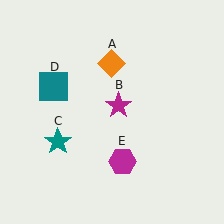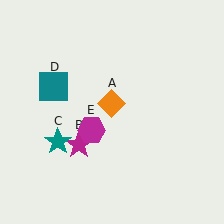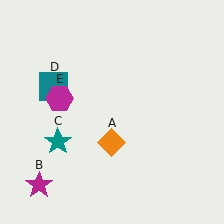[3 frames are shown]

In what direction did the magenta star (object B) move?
The magenta star (object B) moved down and to the left.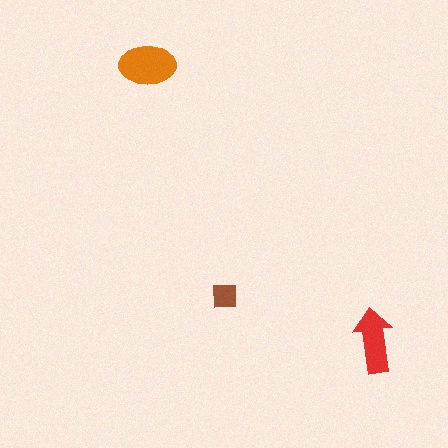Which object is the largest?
The orange ellipse.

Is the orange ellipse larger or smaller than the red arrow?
Larger.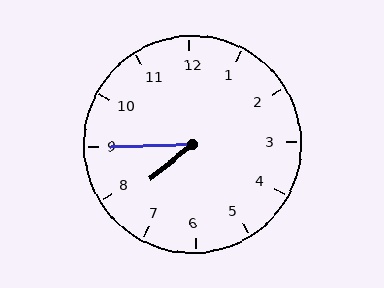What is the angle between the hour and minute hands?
Approximately 38 degrees.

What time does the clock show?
7:45.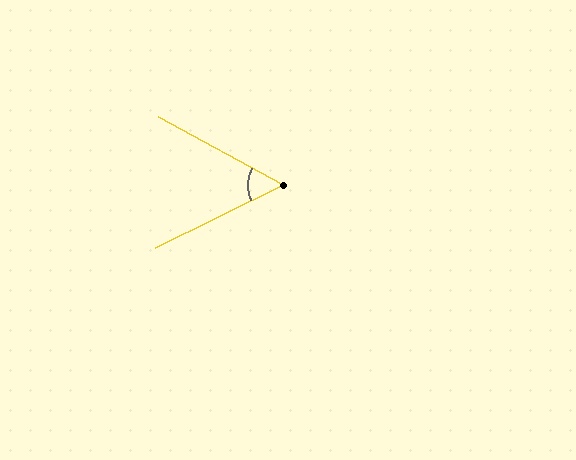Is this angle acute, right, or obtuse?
It is acute.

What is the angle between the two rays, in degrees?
Approximately 55 degrees.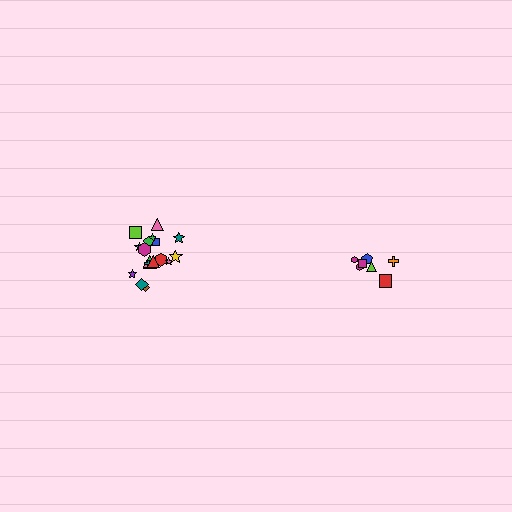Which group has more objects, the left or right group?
The left group.